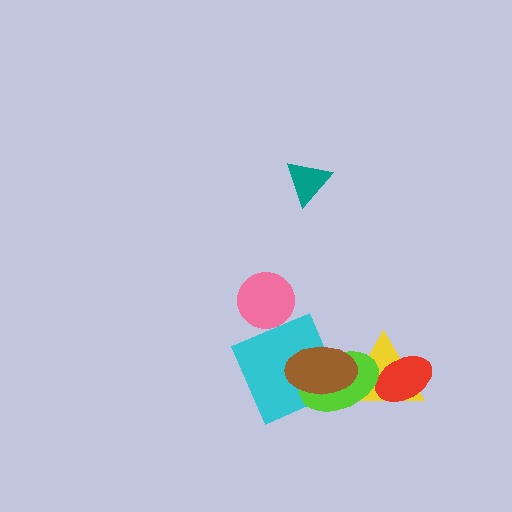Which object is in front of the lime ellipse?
The brown ellipse is in front of the lime ellipse.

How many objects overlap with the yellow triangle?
3 objects overlap with the yellow triangle.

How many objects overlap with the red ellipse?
1 object overlaps with the red ellipse.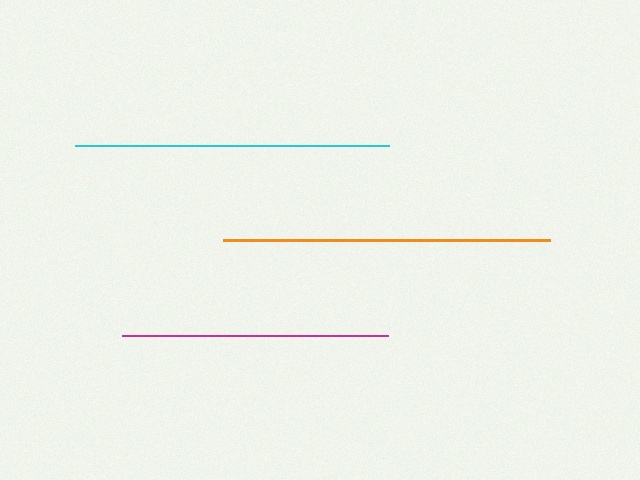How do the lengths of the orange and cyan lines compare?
The orange and cyan lines are approximately the same length.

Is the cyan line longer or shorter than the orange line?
The orange line is longer than the cyan line.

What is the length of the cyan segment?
The cyan segment is approximately 314 pixels long.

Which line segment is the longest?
The orange line is the longest at approximately 326 pixels.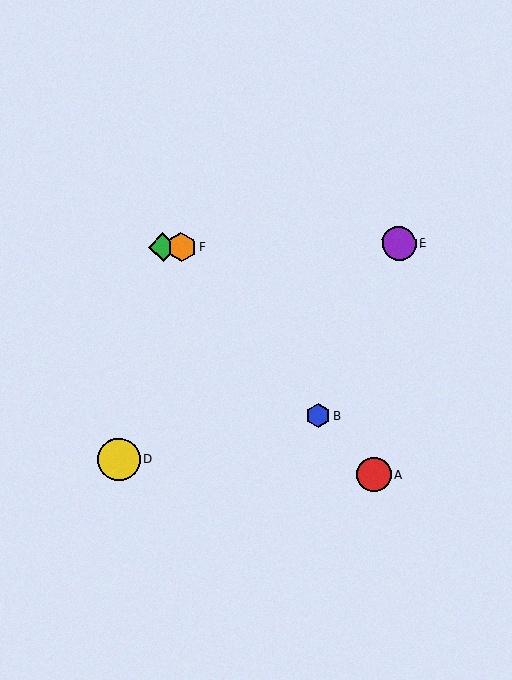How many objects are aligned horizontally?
3 objects (C, E, F) are aligned horizontally.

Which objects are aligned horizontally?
Objects C, E, F are aligned horizontally.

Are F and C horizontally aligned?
Yes, both are at y≈247.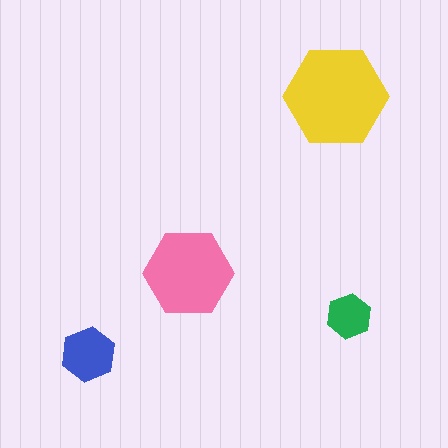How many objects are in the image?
There are 4 objects in the image.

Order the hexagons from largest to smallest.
the yellow one, the pink one, the blue one, the green one.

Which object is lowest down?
The blue hexagon is bottommost.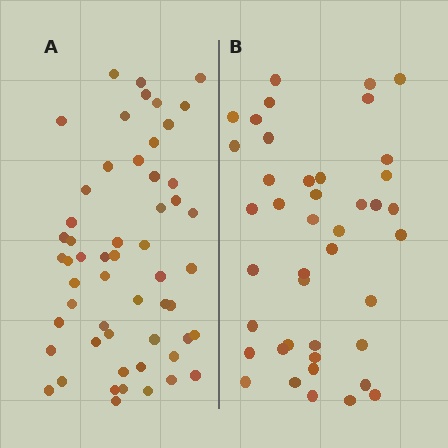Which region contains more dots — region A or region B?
Region A (the left region) has more dots.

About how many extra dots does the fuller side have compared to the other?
Region A has approximately 15 more dots than region B.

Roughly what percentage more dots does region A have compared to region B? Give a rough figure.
About 30% more.